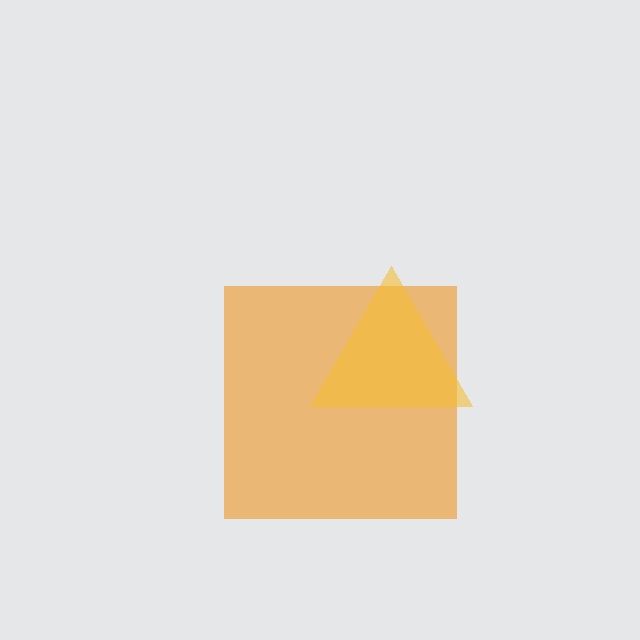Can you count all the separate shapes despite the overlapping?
Yes, there are 2 separate shapes.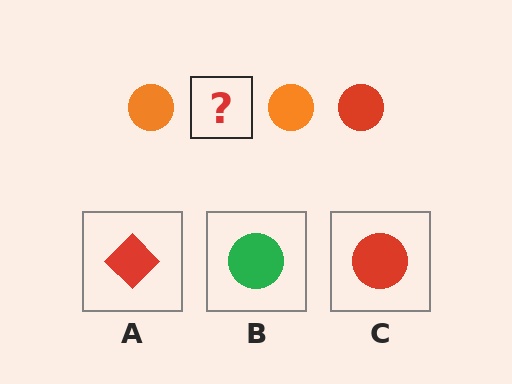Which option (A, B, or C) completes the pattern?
C.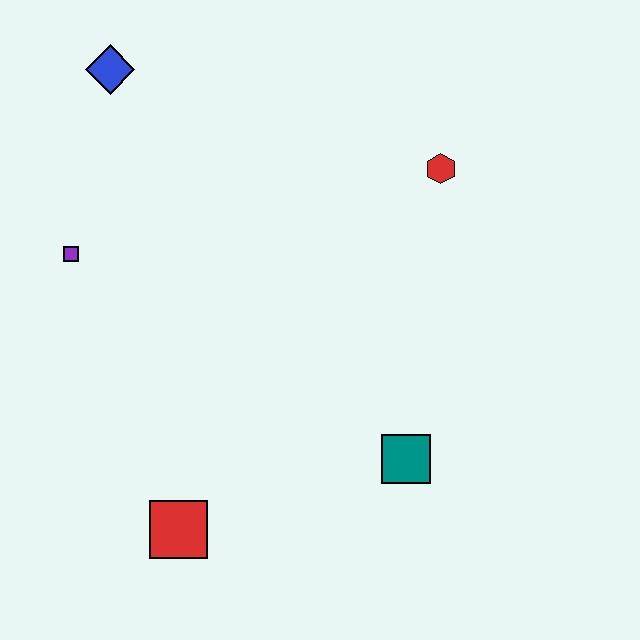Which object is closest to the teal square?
The red square is closest to the teal square.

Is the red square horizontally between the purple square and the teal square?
Yes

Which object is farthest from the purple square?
The teal square is farthest from the purple square.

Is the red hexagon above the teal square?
Yes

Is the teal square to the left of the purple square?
No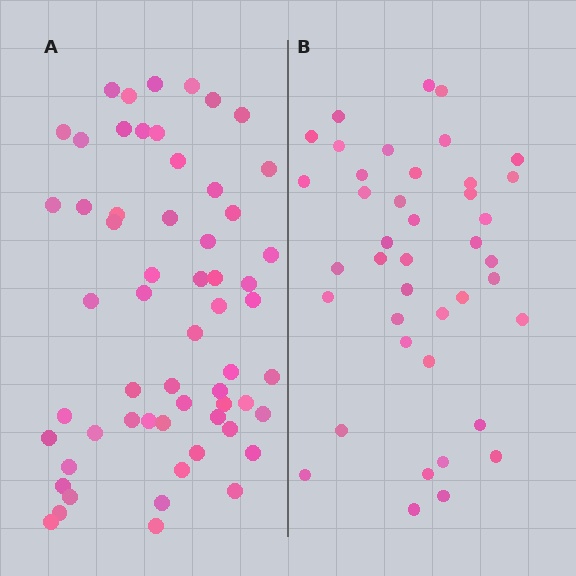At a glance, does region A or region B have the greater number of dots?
Region A (the left region) has more dots.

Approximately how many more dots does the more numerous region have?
Region A has approximately 20 more dots than region B.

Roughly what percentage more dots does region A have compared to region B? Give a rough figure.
About 45% more.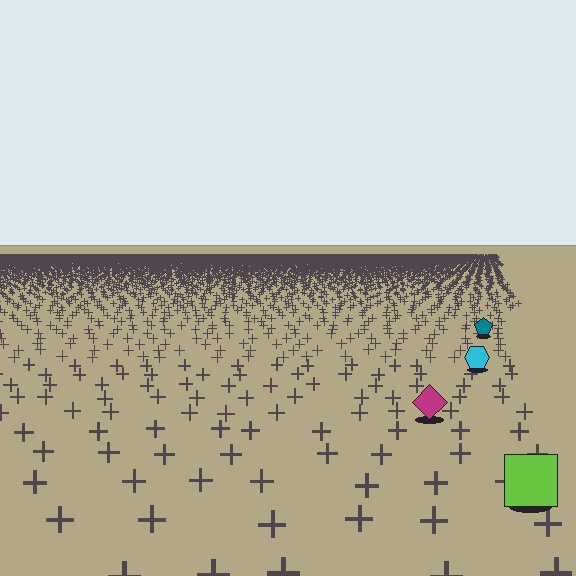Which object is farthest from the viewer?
The teal pentagon is farthest from the viewer. It appears smaller and the ground texture around it is denser.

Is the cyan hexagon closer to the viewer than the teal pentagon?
Yes. The cyan hexagon is closer — you can tell from the texture gradient: the ground texture is coarser near it.